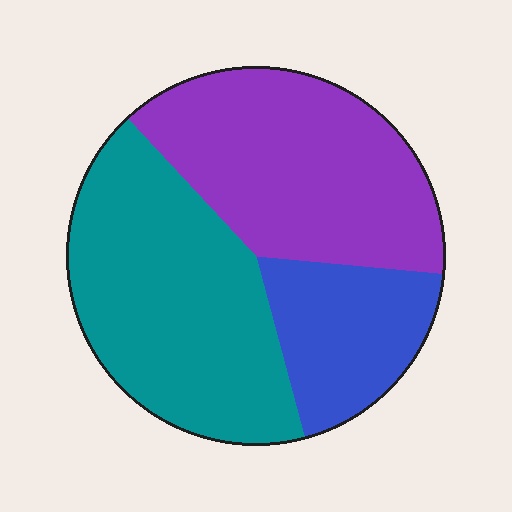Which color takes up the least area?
Blue, at roughly 20%.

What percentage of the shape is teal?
Teal takes up about two fifths (2/5) of the shape.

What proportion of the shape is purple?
Purple takes up about three eighths (3/8) of the shape.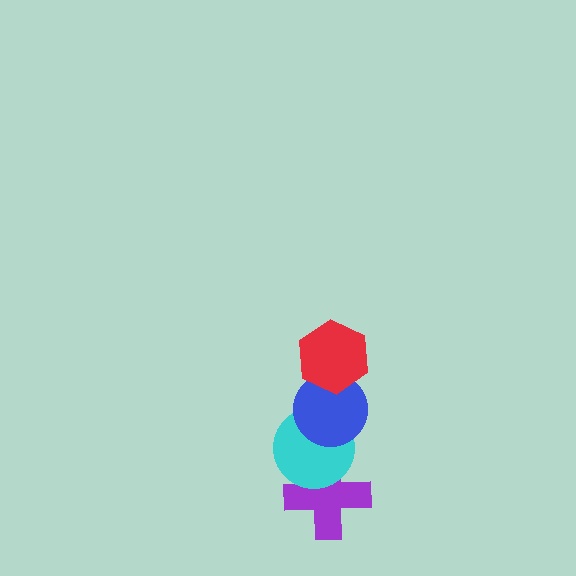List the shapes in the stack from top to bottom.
From top to bottom: the red hexagon, the blue circle, the cyan circle, the purple cross.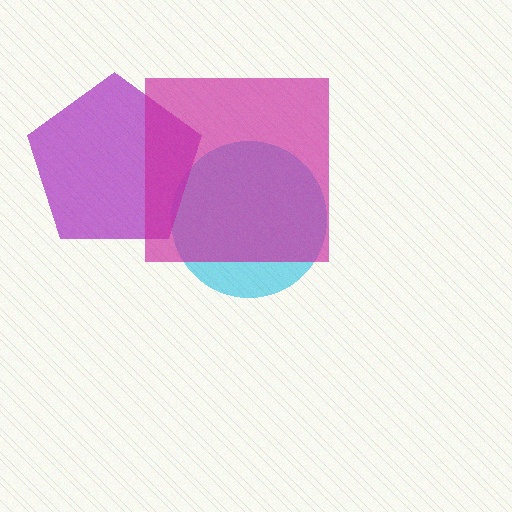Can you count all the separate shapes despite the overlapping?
Yes, there are 3 separate shapes.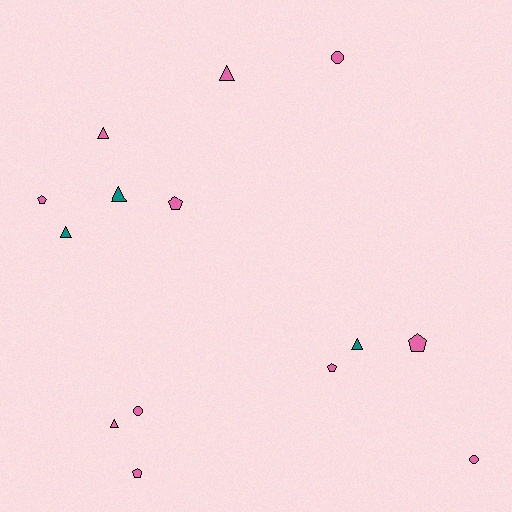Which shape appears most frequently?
Triangle, with 6 objects.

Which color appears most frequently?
Pink, with 11 objects.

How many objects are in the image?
There are 14 objects.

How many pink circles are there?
There are 3 pink circles.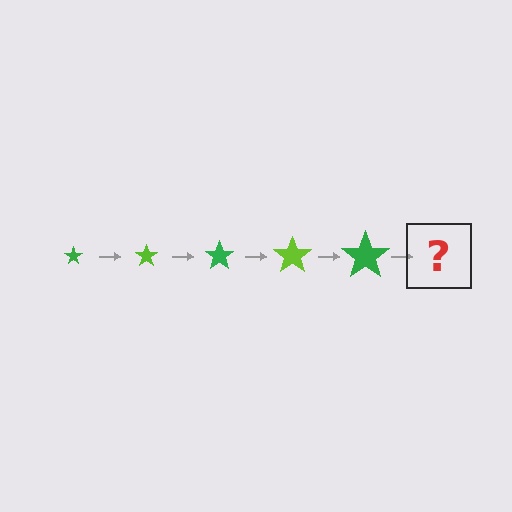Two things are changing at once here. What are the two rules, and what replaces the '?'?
The two rules are that the star grows larger each step and the color cycles through green and lime. The '?' should be a lime star, larger than the previous one.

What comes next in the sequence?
The next element should be a lime star, larger than the previous one.